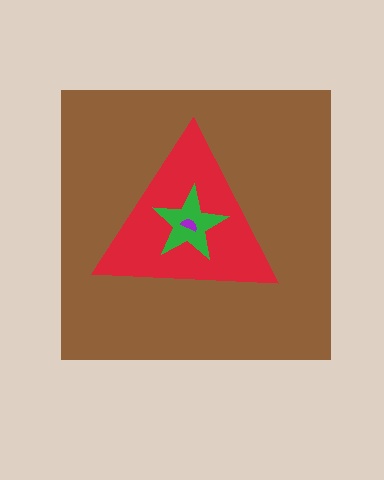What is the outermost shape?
The brown square.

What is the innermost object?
The purple semicircle.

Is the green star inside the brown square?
Yes.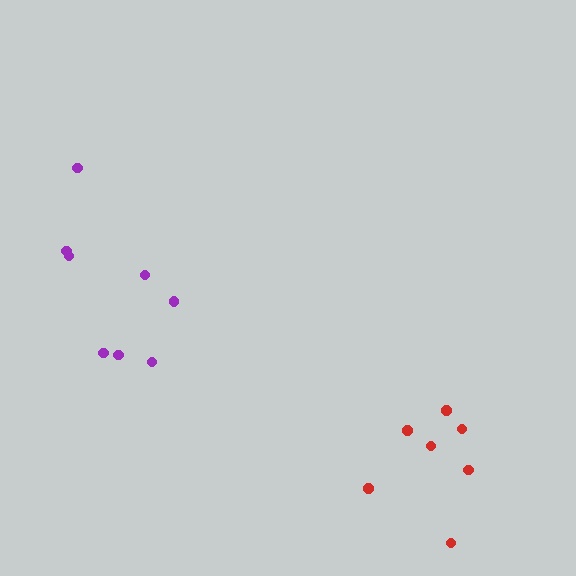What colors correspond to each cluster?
The clusters are colored: purple, red.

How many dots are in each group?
Group 1: 8 dots, Group 2: 7 dots (15 total).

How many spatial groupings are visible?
There are 2 spatial groupings.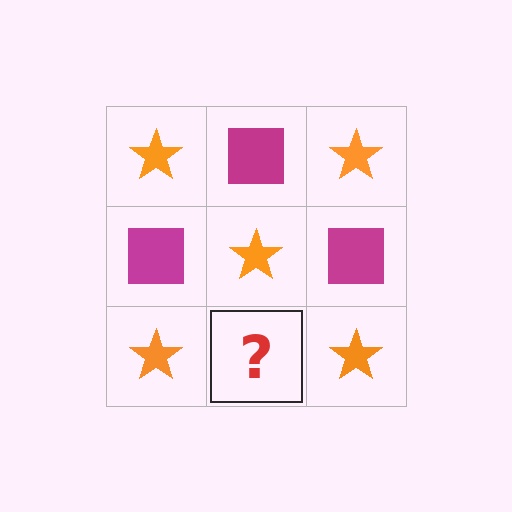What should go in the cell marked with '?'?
The missing cell should contain a magenta square.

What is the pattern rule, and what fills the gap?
The rule is that it alternates orange star and magenta square in a checkerboard pattern. The gap should be filled with a magenta square.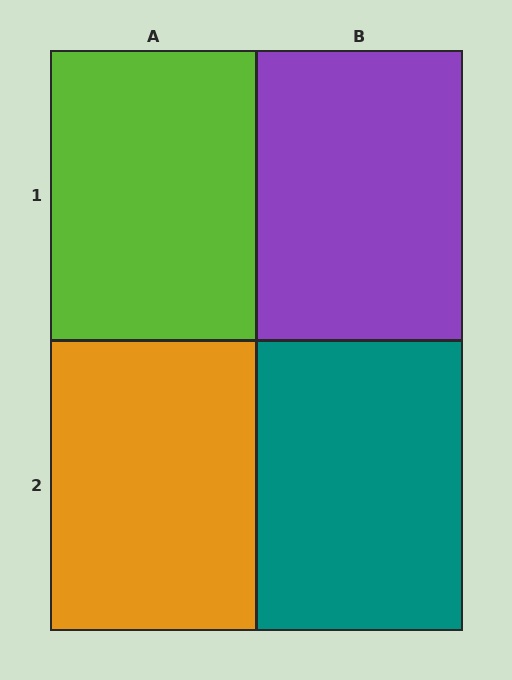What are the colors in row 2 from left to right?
Orange, teal.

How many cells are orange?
1 cell is orange.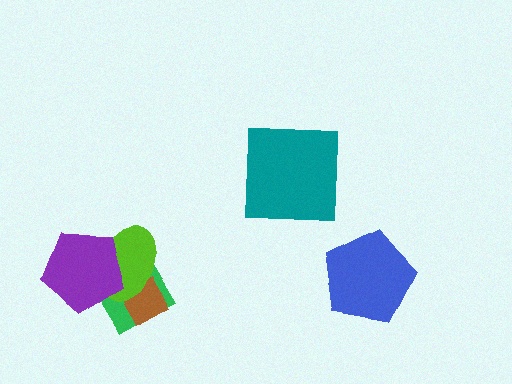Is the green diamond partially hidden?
Yes, it is partially covered by another shape.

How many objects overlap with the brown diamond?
2 objects overlap with the brown diamond.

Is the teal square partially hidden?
No, no other shape covers it.